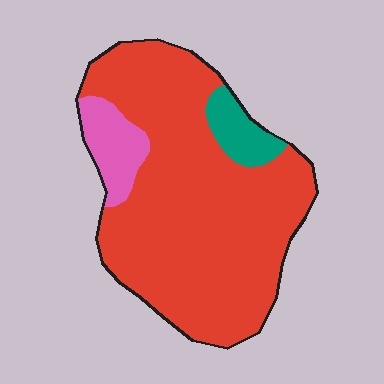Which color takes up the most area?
Red, at roughly 85%.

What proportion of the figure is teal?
Teal covers around 5% of the figure.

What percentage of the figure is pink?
Pink covers around 10% of the figure.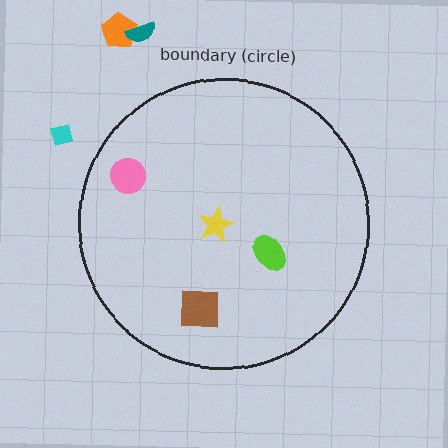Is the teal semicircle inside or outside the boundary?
Outside.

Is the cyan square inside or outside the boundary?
Outside.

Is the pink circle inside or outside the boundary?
Inside.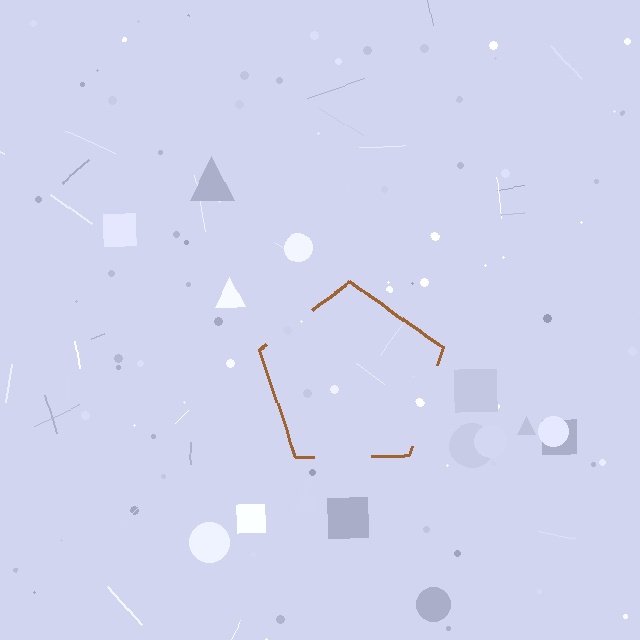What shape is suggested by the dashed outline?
The dashed outline suggests a pentagon.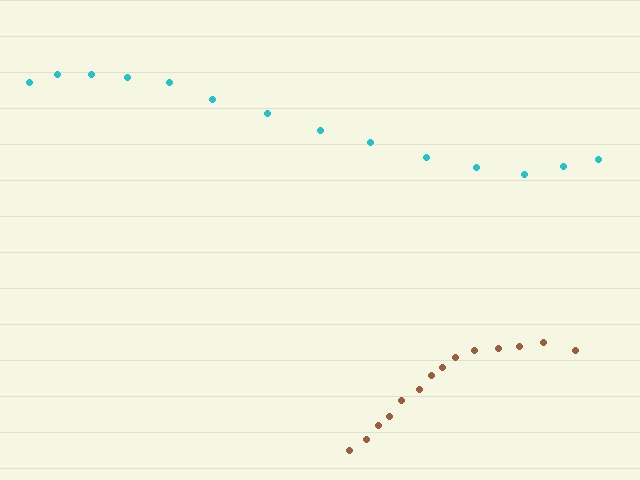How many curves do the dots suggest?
There are 2 distinct paths.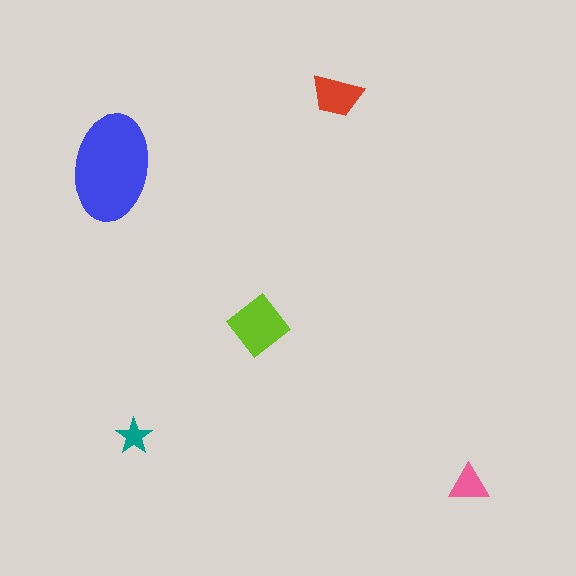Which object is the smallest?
The teal star.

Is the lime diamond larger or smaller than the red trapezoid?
Larger.